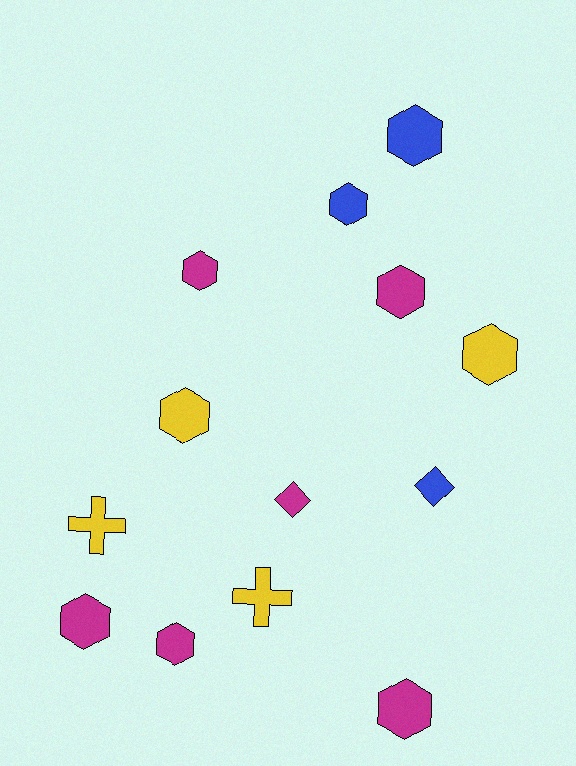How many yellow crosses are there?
There are 2 yellow crosses.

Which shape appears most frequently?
Hexagon, with 9 objects.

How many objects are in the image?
There are 13 objects.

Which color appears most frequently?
Magenta, with 6 objects.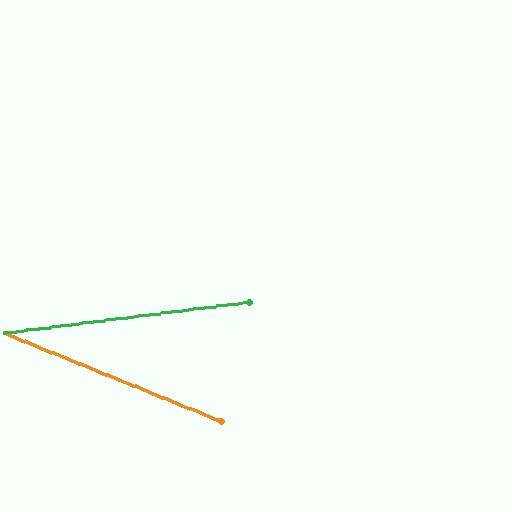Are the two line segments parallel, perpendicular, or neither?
Neither parallel nor perpendicular — they differ by about 29°.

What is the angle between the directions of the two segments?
Approximately 29 degrees.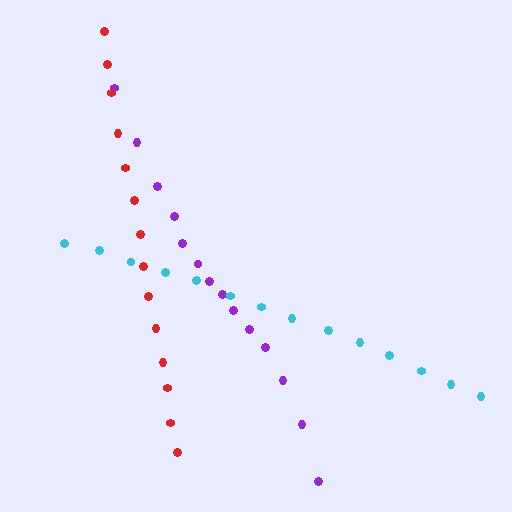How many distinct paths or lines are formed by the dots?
There are 3 distinct paths.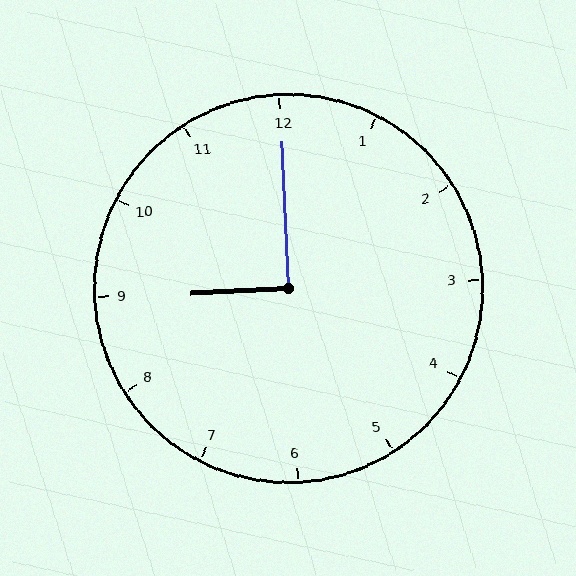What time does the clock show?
9:00.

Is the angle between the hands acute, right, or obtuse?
It is right.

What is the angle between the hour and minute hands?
Approximately 90 degrees.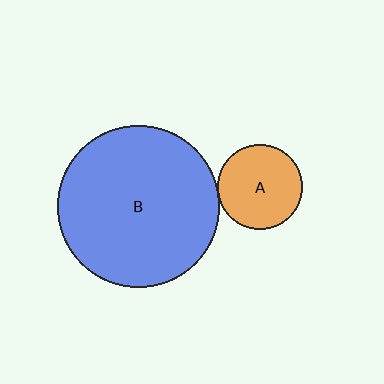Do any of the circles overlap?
No, none of the circles overlap.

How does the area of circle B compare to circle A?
Approximately 3.7 times.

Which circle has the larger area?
Circle B (blue).